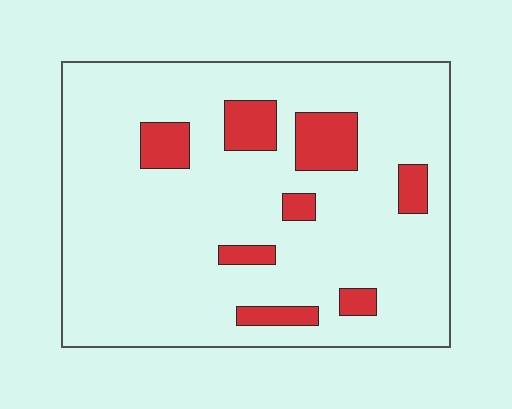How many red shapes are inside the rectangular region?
8.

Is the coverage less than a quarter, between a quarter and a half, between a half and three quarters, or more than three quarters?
Less than a quarter.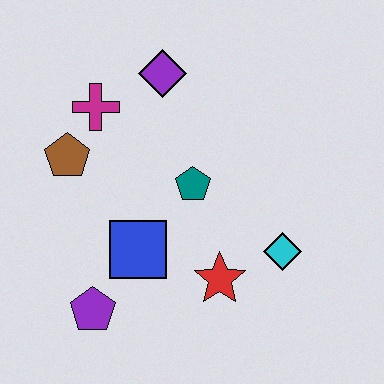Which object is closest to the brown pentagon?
The magenta cross is closest to the brown pentagon.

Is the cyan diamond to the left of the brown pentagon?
No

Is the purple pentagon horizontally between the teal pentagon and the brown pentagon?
Yes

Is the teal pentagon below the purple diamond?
Yes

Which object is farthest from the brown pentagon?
The cyan diamond is farthest from the brown pentagon.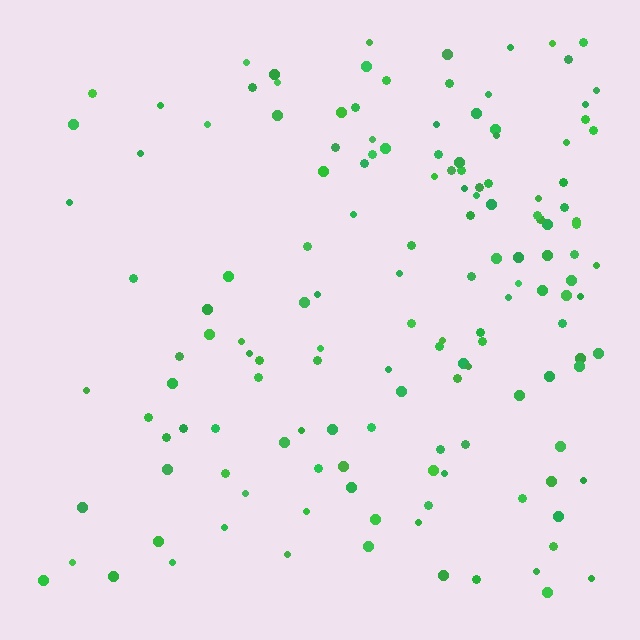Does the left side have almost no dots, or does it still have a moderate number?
Still a moderate number, just noticeably fewer than the right.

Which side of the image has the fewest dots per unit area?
The left.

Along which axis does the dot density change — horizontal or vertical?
Horizontal.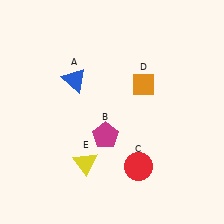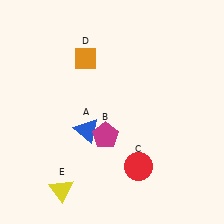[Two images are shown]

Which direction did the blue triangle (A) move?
The blue triangle (A) moved down.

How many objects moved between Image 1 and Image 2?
3 objects moved between the two images.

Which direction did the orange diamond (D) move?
The orange diamond (D) moved left.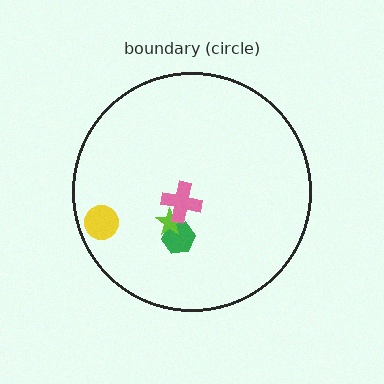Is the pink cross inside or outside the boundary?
Inside.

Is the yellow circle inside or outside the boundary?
Inside.